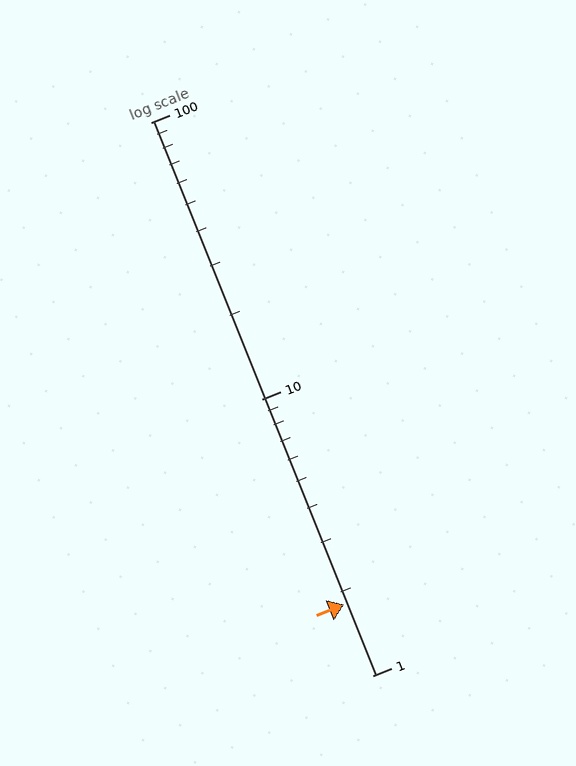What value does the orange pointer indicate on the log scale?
The pointer indicates approximately 1.8.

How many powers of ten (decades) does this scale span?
The scale spans 2 decades, from 1 to 100.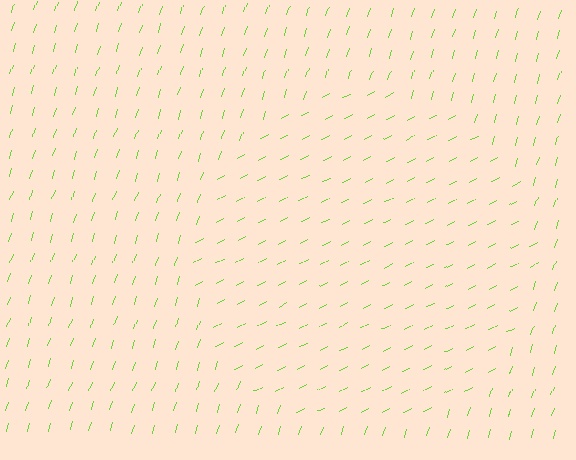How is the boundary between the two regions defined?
The boundary is defined purely by a change in line orientation (approximately 45 degrees difference). All lines are the same color and thickness.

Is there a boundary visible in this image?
Yes, there is a texture boundary formed by a change in line orientation.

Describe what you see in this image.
The image is filled with small lime line segments. A circle region in the image has lines oriented differently from the surrounding lines, creating a visible texture boundary.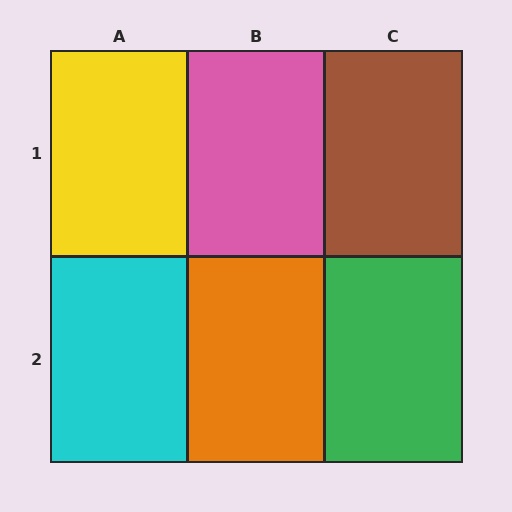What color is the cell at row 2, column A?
Cyan.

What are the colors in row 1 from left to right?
Yellow, pink, brown.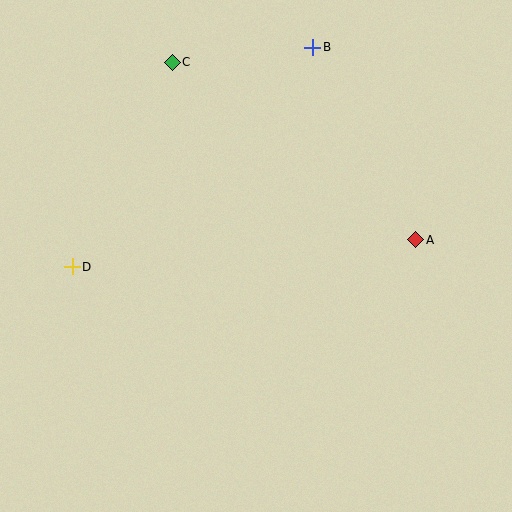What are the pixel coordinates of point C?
Point C is at (172, 62).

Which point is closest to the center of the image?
Point A at (416, 240) is closest to the center.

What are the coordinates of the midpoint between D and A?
The midpoint between D and A is at (244, 253).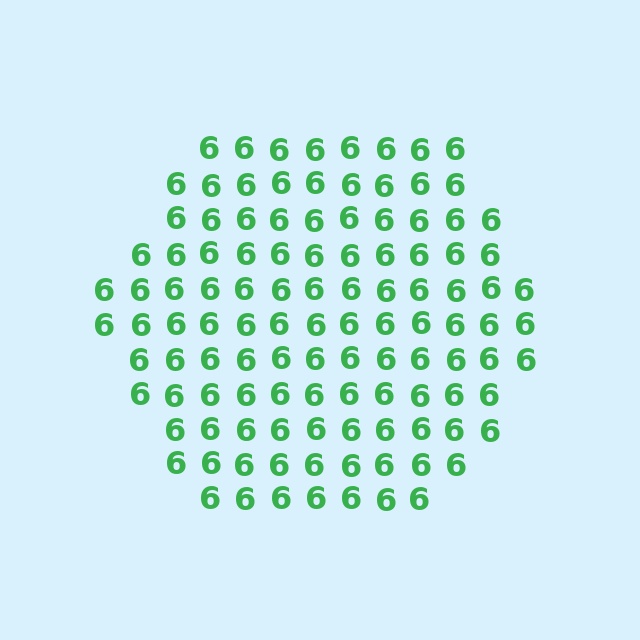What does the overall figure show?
The overall figure shows a hexagon.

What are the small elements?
The small elements are digit 6's.